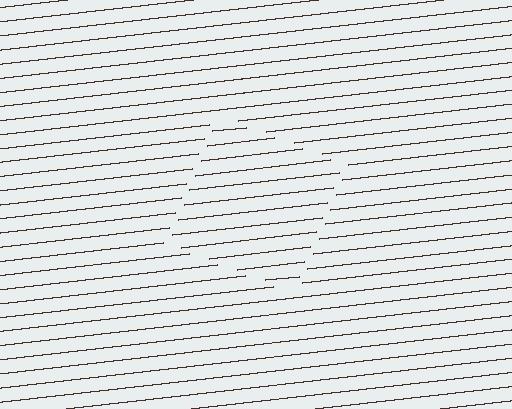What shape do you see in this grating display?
An illusory square. The interior of the shape contains the same grating, shifted by half a period — the contour is defined by the phase discontinuity where line-ends from the inner and outer gratings abut.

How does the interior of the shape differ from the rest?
The interior of the shape contains the same grating, shifted by half a period — the contour is defined by the phase discontinuity where line-ends from the inner and outer gratings abut.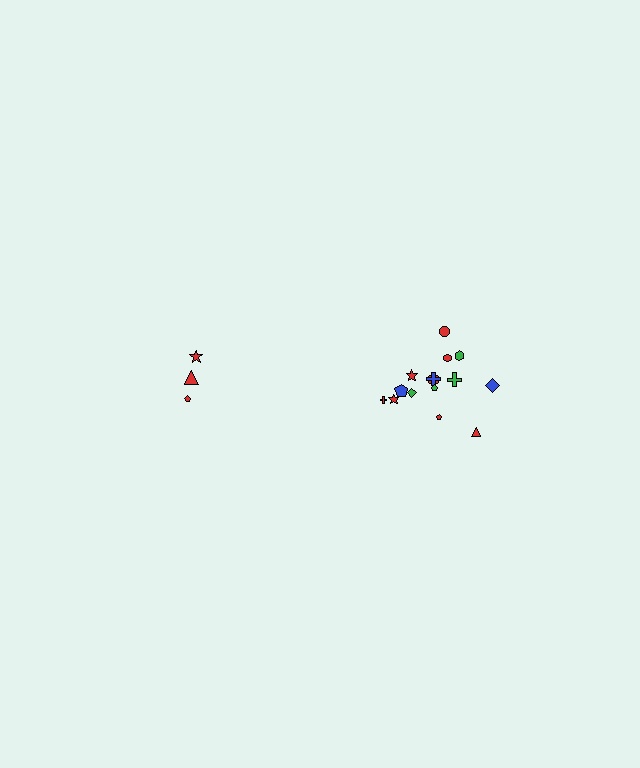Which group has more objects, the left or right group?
The right group.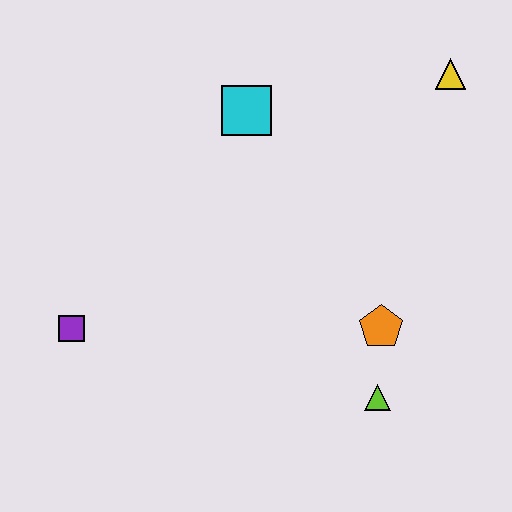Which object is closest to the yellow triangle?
The cyan square is closest to the yellow triangle.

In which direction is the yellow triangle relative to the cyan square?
The yellow triangle is to the right of the cyan square.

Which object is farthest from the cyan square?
The lime triangle is farthest from the cyan square.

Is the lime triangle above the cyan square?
No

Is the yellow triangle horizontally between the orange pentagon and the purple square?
No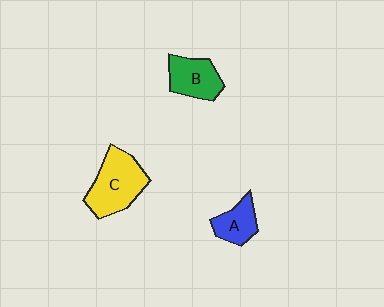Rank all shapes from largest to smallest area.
From largest to smallest: C (yellow), B (green), A (blue).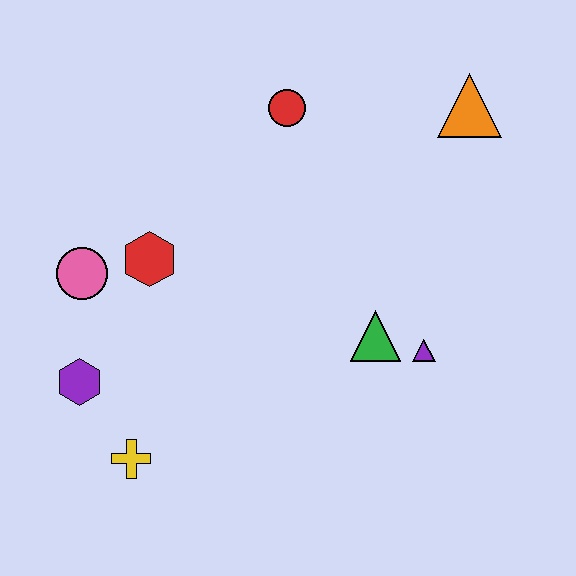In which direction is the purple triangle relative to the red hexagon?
The purple triangle is to the right of the red hexagon.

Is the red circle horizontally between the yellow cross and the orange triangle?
Yes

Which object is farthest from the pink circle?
The orange triangle is farthest from the pink circle.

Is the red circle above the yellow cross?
Yes